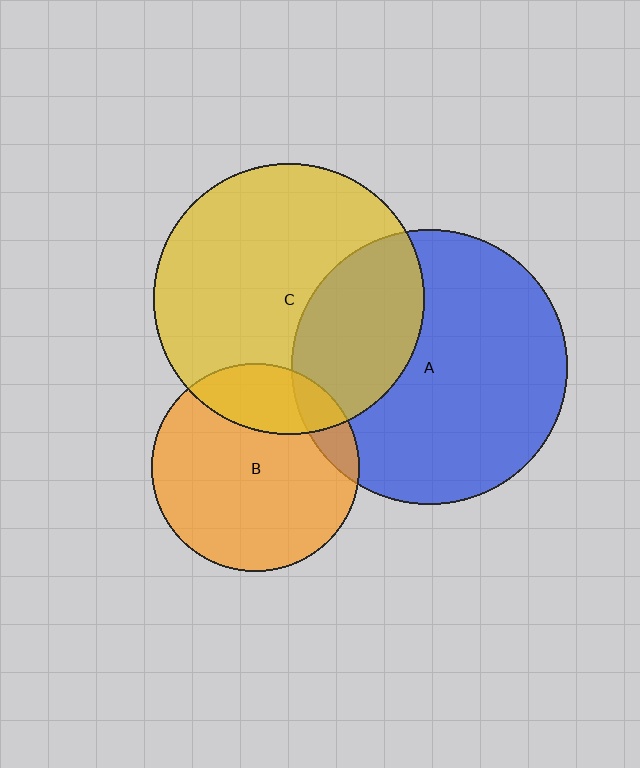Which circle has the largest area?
Circle A (blue).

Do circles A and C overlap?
Yes.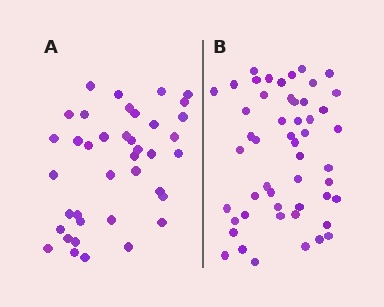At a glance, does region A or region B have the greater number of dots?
Region B (the right region) has more dots.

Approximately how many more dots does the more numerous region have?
Region B has roughly 12 or so more dots than region A.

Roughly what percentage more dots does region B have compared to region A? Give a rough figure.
About 30% more.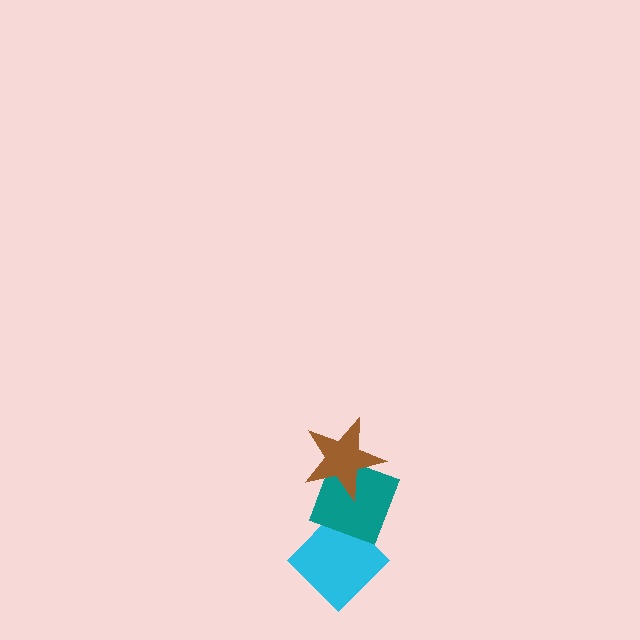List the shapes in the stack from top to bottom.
From top to bottom: the brown star, the teal diamond, the cyan diamond.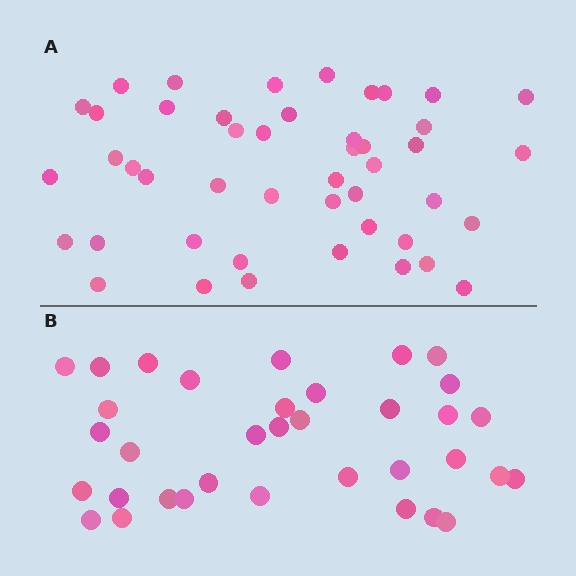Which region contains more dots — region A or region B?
Region A (the top region) has more dots.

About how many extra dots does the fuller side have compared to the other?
Region A has roughly 12 or so more dots than region B.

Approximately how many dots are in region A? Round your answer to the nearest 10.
About 50 dots. (The exact count is 46, which rounds to 50.)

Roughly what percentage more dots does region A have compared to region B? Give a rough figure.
About 30% more.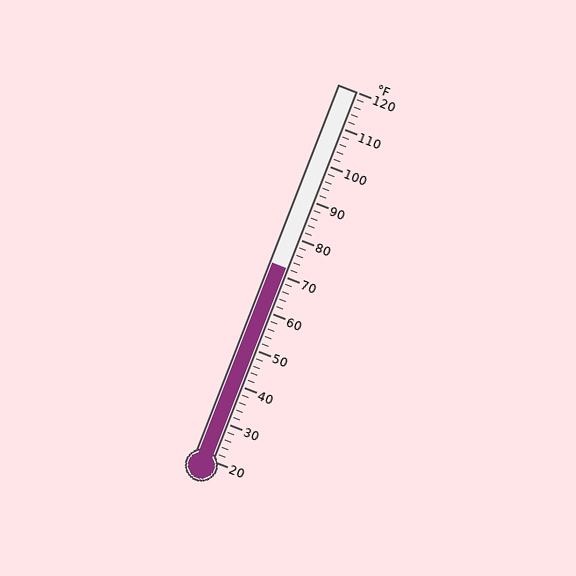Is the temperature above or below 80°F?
The temperature is below 80°F.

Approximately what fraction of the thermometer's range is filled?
The thermometer is filled to approximately 50% of its range.